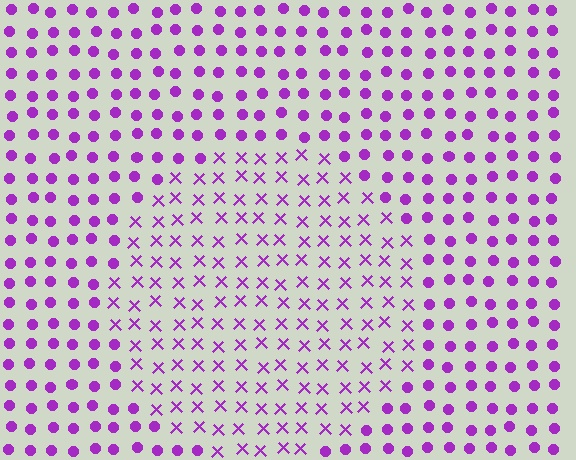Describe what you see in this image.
The image is filled with small purple elements arranged in a uniform grid. A circle-shaped region contains X marks, while the surrounding area contains circles. The boundary is defined purely by the change in element shape.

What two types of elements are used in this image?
The image uses X marks inside the circle region and circles outside it.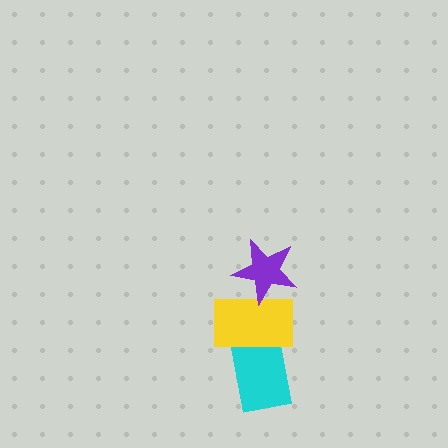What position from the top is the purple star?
The purple star is 1st from the top.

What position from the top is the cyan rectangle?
The cyan rectangle is 3rd from the top.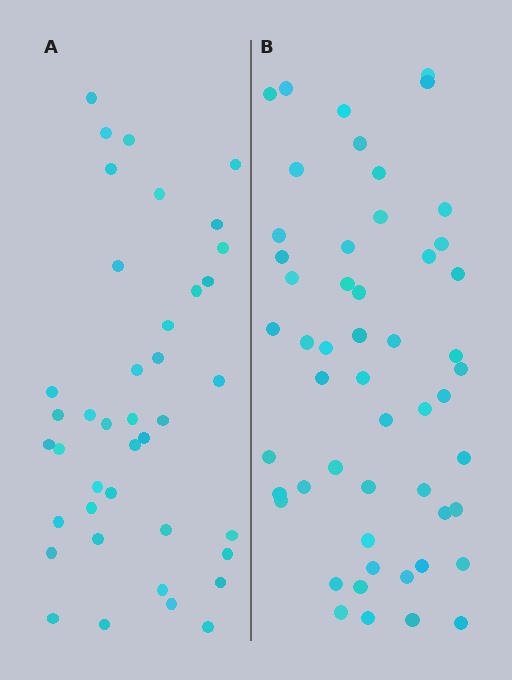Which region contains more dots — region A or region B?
Region B (the right region) has more dots.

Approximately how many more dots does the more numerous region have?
Region B has roughly 12 or so more dots than region A.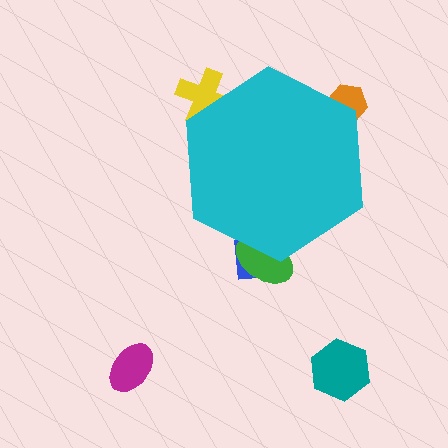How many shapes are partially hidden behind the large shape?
4 shapes are partially hidden.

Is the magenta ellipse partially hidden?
No, the magenta ellipse is fully visible.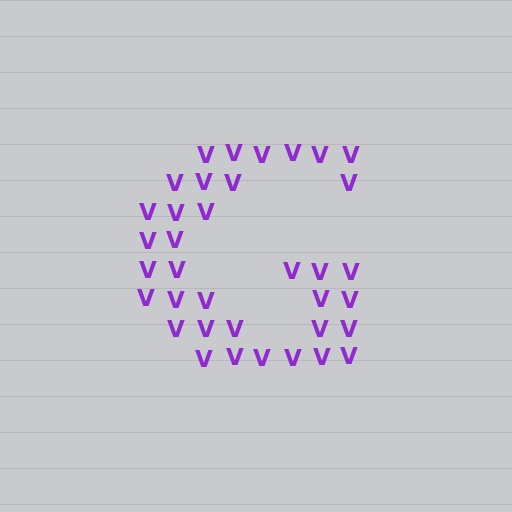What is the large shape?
The large shape is the letter G.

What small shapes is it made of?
It is made of small letter V's.